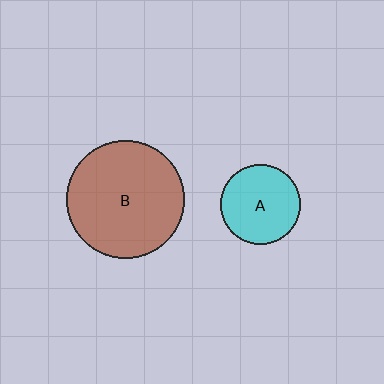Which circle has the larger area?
Circle B (brown).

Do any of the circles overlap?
No, none of the circles overlap.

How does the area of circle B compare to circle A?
Approximately 2.2 times.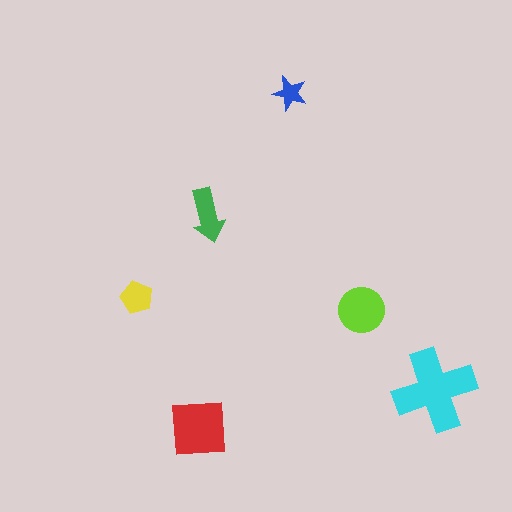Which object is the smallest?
The blue star.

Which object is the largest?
The cyan cross.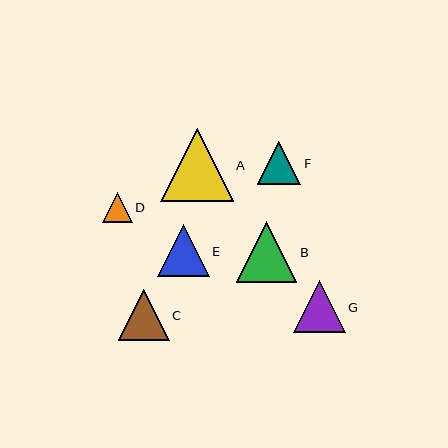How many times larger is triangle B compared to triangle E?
Triangle B is approximately 1.2 times the size of triangle E.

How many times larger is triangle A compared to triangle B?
Triangle A is approximately 1.2 times the size of triangle B.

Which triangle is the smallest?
Triangle D is the smallest with a size of approximately 30 pixels.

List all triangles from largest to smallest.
From largest to smallest: A, B, E, C, G, F, D.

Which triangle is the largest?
Triangle A is the largest with a size of approximately 73 pixels.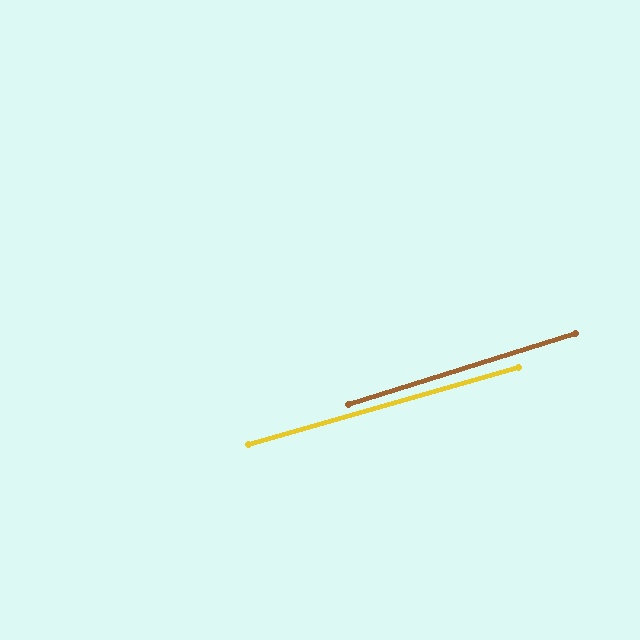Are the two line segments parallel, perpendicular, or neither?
Parallel — their directions differ by only 1.3°.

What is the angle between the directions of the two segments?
Approximately 1 degree.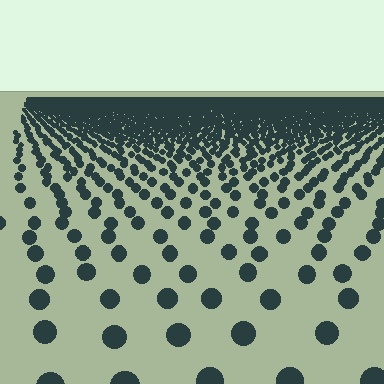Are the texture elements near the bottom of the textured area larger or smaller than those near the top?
Larger. Near the bottom, elements are closer to the viewer and appear at a bigger on-screen size.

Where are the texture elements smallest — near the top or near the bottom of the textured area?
Near the top.